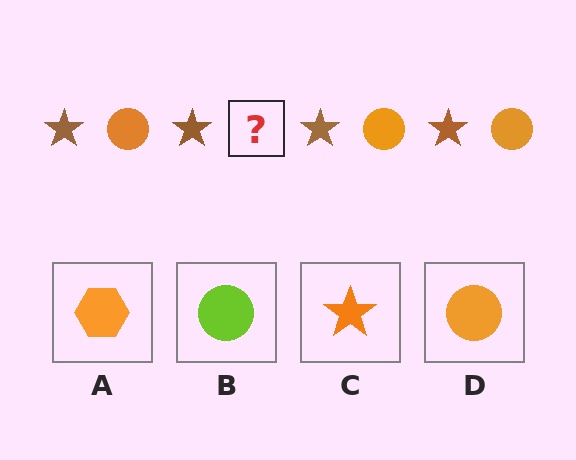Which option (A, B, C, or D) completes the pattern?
D.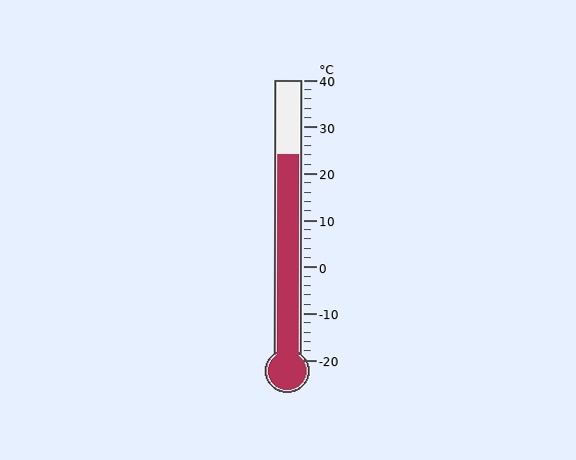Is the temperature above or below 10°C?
The temperature is above 10°C.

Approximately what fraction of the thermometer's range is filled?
The thermometer is filled to approximately 75% of its range.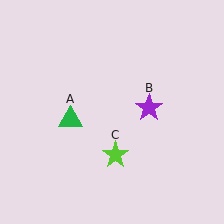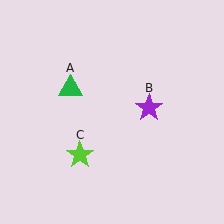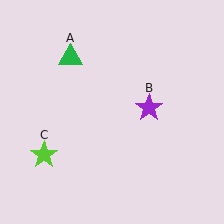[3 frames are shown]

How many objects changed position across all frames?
2 objects changed position: green triangle (object A), lime star (object C).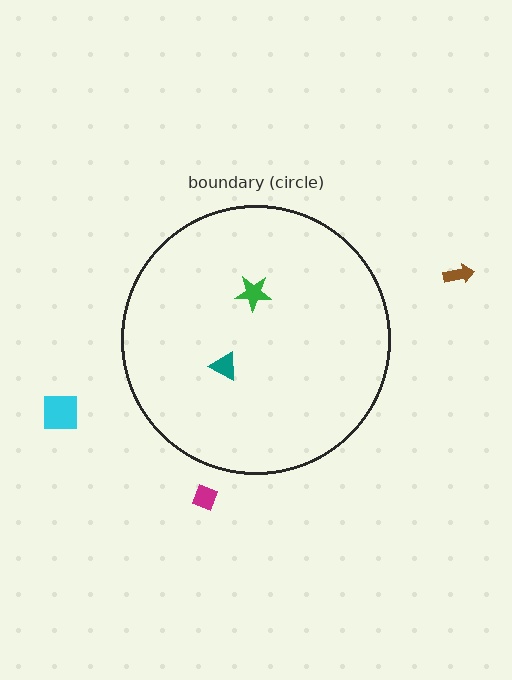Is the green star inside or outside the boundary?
Inside.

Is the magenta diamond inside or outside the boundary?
Outside.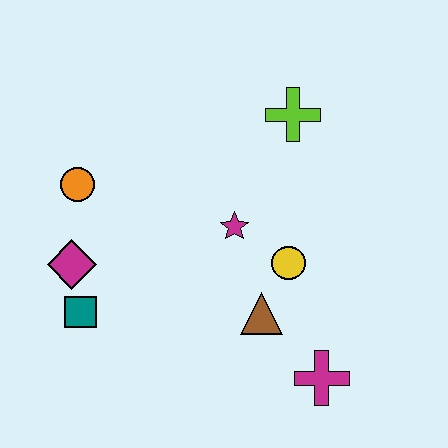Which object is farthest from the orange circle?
The magenta cross is farthest from the orange circle.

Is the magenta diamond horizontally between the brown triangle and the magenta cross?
No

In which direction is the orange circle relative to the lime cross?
The orange circle is to the left of the lime cross.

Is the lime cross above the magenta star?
Yes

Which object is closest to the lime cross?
The magenta star is closest to the lime cross.